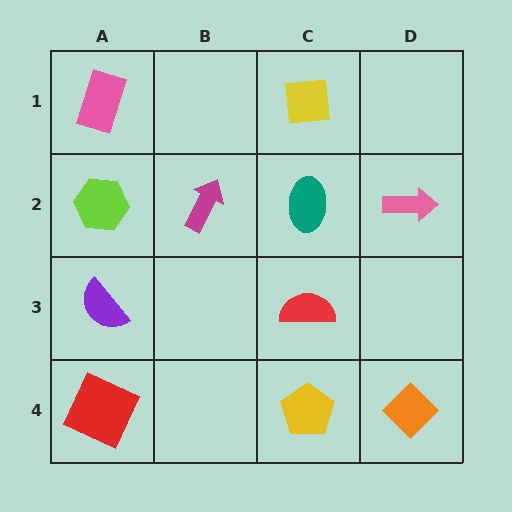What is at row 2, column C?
A teal ellipse.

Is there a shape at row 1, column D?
No, that cell is empty.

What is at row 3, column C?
A red semicircle.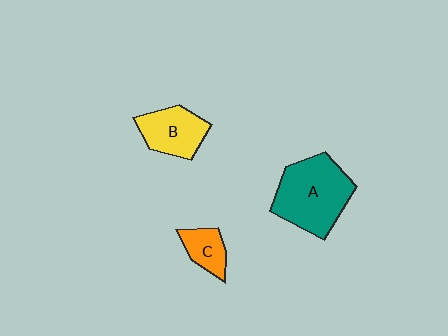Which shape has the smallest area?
Shape C (orange).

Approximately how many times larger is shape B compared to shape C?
Approximately 1.7 times.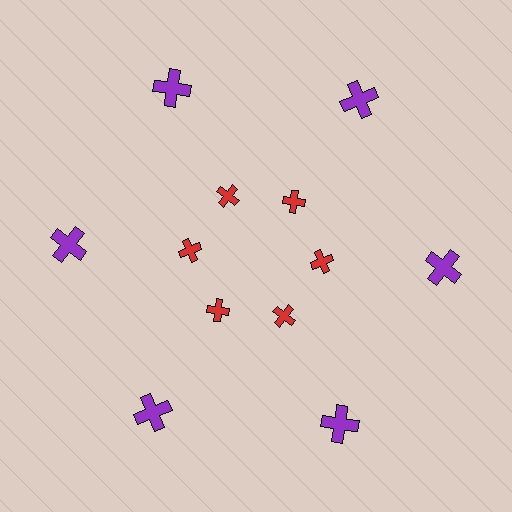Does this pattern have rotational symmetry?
Yes, this pattern has 6-fold rotational symmetry. It looks the same after rotating 60 degrees around the center.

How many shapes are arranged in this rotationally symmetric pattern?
There are 12 shapes, arranged in 6 groups of 2.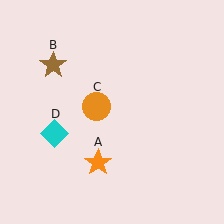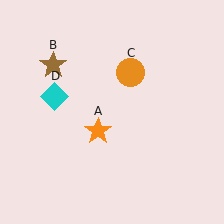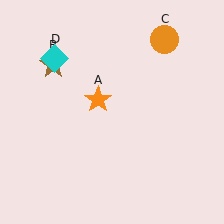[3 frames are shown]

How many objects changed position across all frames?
3 objects changed position: orange star (object A), orange circle (object C), cyan diamond (object D).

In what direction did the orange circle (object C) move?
The orange circle (object C) moved up and to the right.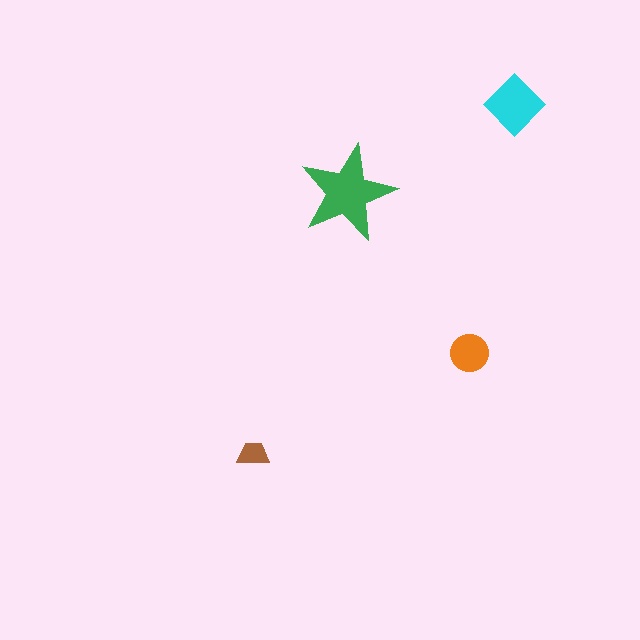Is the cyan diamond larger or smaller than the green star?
Smaller.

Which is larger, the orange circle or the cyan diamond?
The cyan diamond.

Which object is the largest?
The green star.